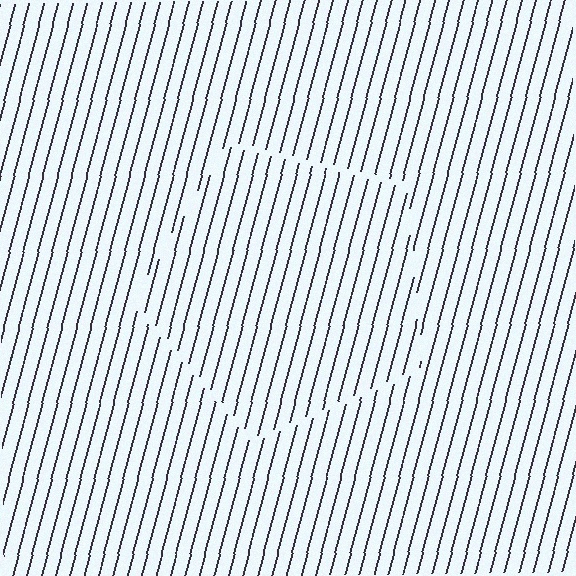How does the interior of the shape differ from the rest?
The interior of the shape contains the same grating, shifted by half a period — the contour is defined by the phase discontinuity where line-ends from the inner and outer gratings abut.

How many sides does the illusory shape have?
5 sides — the line-ends trace a pentagon.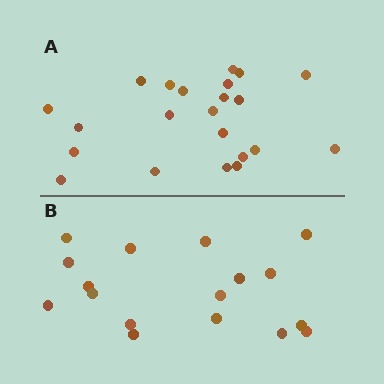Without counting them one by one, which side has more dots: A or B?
Region A (the top region) has more dots.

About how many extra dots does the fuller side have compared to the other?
Region A has about 5 more dots than region B.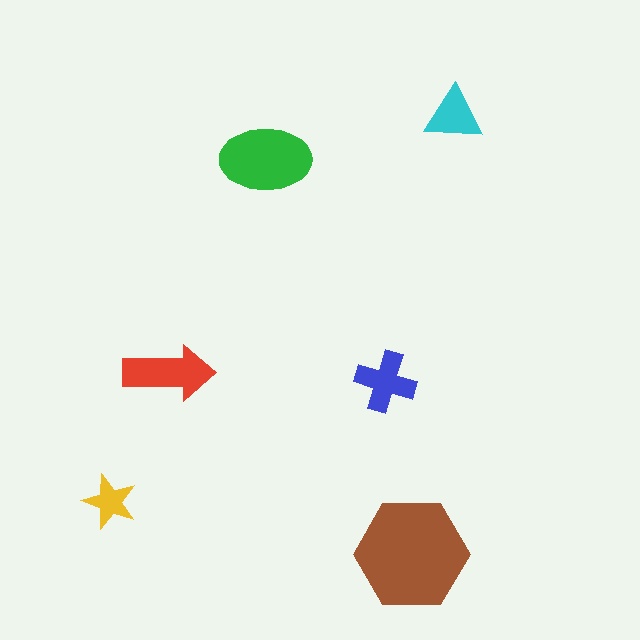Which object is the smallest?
The yellow star.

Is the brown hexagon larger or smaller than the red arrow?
Larger.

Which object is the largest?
The brown hexagon.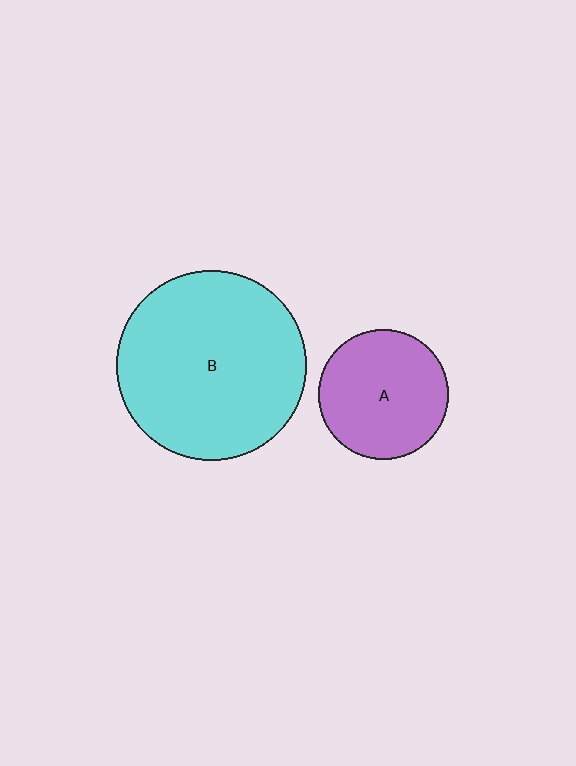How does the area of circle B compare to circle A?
Approximately 2.1 times.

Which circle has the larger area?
Circle B (cyan).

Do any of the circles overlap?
No, none of the circles overlap.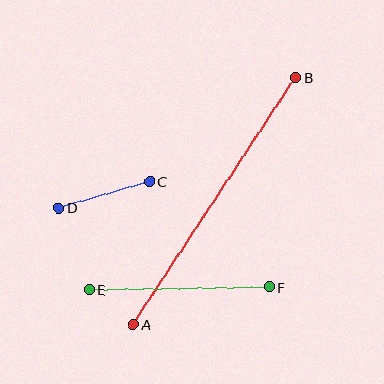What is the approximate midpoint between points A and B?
The midpoint is at approximately (214, 201) pixels.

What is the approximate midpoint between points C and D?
The midpoint is at approximately (104, 195) pixels.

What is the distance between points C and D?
The distance is approximately 94 pixels.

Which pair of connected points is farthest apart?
Points A and B are farthest apart.